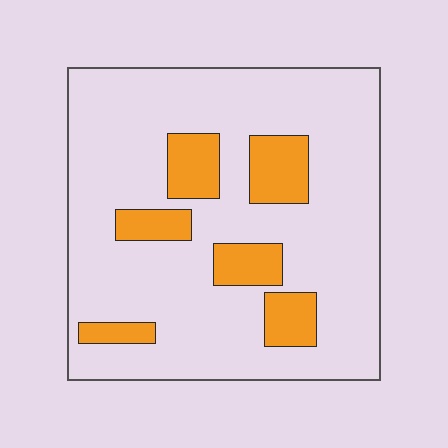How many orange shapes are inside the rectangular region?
6.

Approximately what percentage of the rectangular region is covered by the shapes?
Approximately 20%.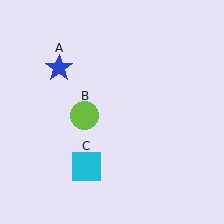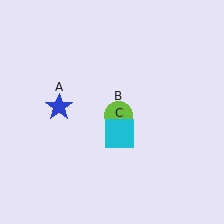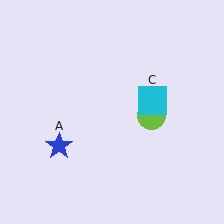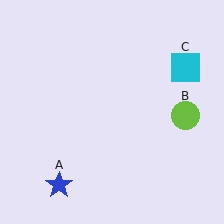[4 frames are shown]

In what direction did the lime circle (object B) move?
The lime circle (object B) moved right.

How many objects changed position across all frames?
3 objects changed position: blue star (object A), lime circle (object B), cyan square (object C).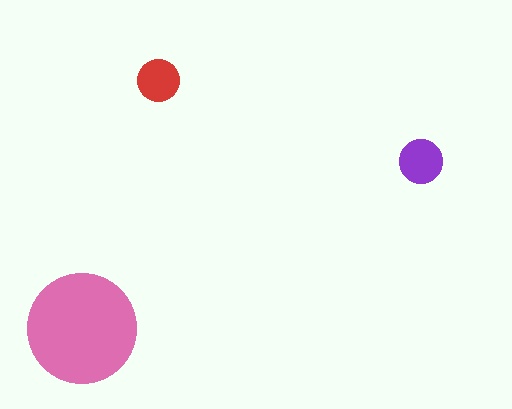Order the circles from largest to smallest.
the pink one, the purple one, the red one.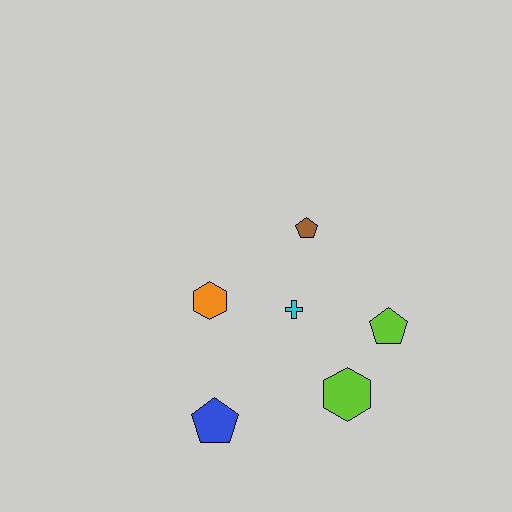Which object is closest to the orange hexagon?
The cyan cross is closest to the orange hexagon.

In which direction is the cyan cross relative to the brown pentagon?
The cyan cross is below the brown pentagon.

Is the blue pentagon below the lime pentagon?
Yes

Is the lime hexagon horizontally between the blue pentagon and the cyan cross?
No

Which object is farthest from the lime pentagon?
The blue pentagon is farthest from the lime pentagon.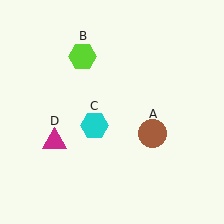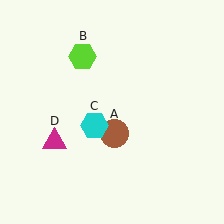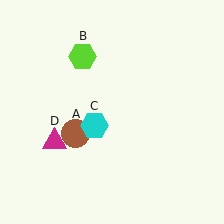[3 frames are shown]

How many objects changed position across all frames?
1 object changed position: brown circle (object A).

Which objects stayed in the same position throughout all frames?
Lime hexagon (object B) and cyan hexagon (object C) and magenta triangle (object D) remained stationary.